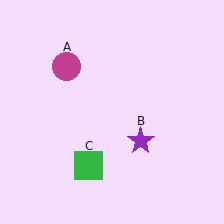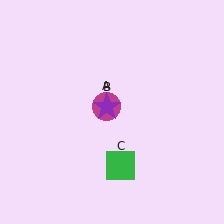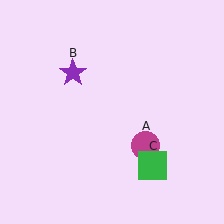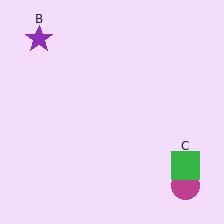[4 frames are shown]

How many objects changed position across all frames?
3 objects changed position: magenta circle (object A), purple star (object B), green square (object C).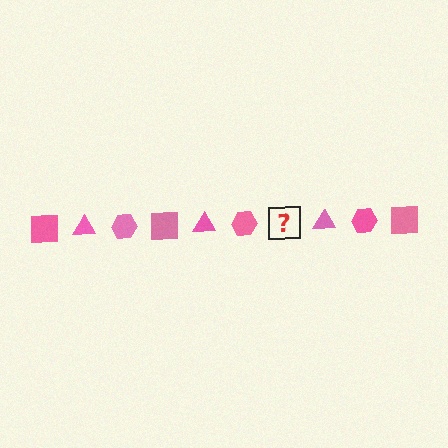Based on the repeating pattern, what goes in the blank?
The blank should be a pink square.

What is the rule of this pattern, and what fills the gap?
The rule is that the pattern cycles through square, triangle, hexagon shapes in pink. The gap should be filled with a pink square.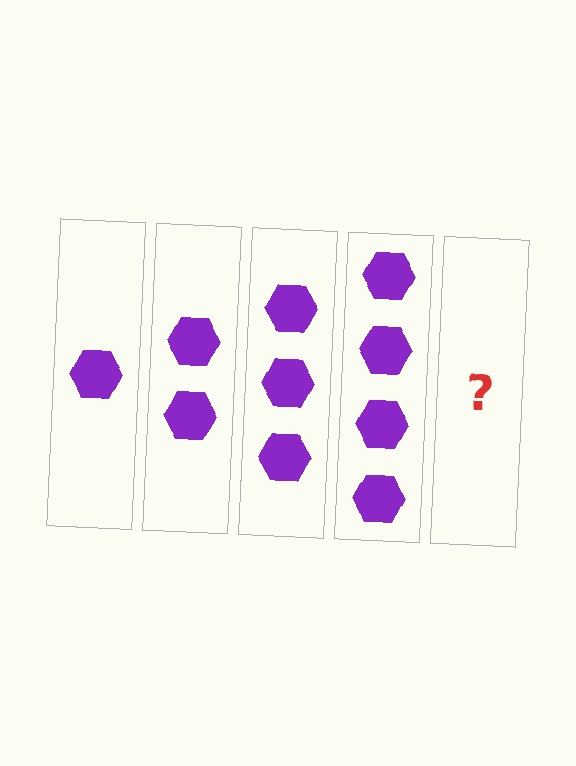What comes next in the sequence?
The next element should be 5 hexagons.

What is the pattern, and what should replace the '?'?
The pattern is that each step adds one more hexagon. The '?' should be 5 hexagons.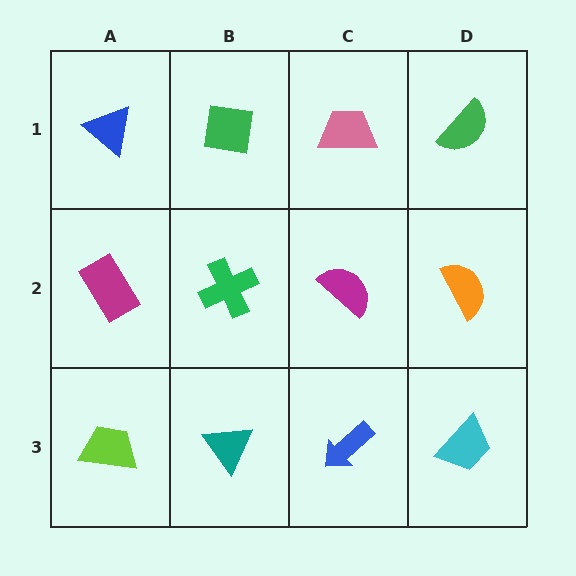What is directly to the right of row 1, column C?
A green semicircle.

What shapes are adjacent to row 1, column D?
An orange semicircle (row 2, column D), a pink trapezoid (row 1, column C).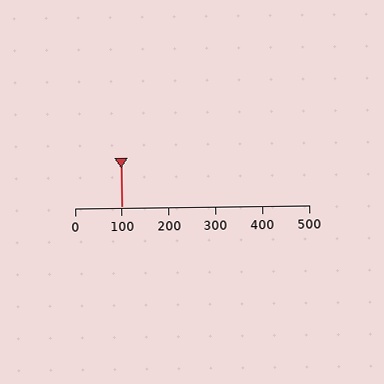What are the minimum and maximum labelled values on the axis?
The axis runs from 0 to 500.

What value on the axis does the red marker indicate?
The marker indicates approximately 100.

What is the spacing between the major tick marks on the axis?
The major ticks are spaced 100 apart.